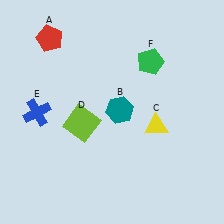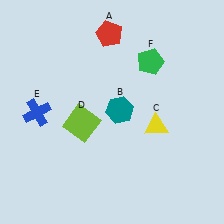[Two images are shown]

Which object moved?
The red pentagon (A) moved right.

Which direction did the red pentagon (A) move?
The red pentagon (A) moved right.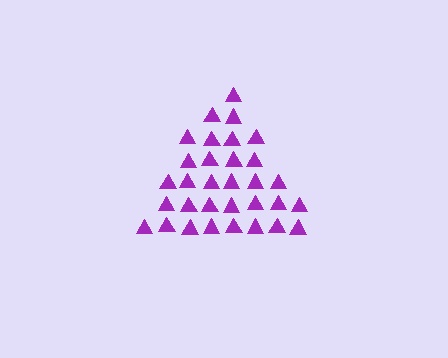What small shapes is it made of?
It is made of small triangles.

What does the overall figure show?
The overall figure shows a triangle.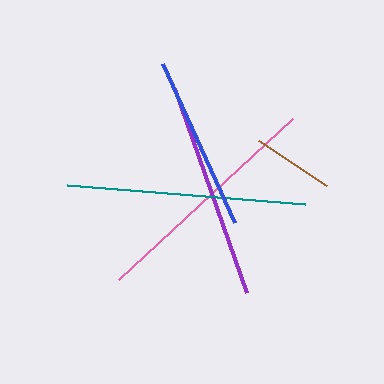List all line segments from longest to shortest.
From longest to shortest: teal, pink, purple, blue, brown.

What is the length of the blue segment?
The blue segment is approximately 174 pixels long.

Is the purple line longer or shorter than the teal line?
The teal line is longer than the purple line.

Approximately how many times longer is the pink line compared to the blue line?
The pink line is approximately 1.4 times the length of the blue line.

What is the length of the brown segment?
The brown segment is approximately 81 pixels long.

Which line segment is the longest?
The teal line is the longest at approximately 238 pixels.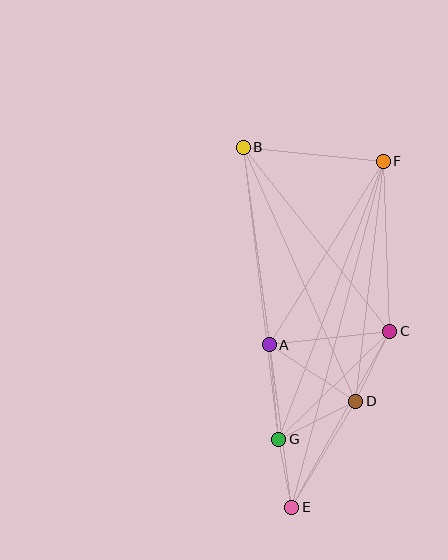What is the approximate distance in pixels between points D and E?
The distance between D and E is approximately 124 pixels.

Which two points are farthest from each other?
Points B and E are farthest from each other.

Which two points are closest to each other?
Points E and G are closest to each other.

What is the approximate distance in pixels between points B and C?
The distance between B and C is approximately 235 pixels.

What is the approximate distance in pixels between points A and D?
The distance between A and D is approximately 103 pixels.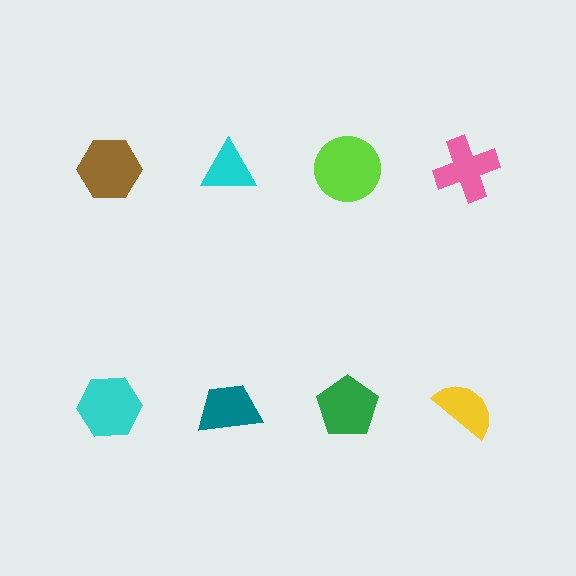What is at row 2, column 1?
A cyan hexagon.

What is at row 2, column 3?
A green pentagon.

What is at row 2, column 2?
A teal trapezoid.